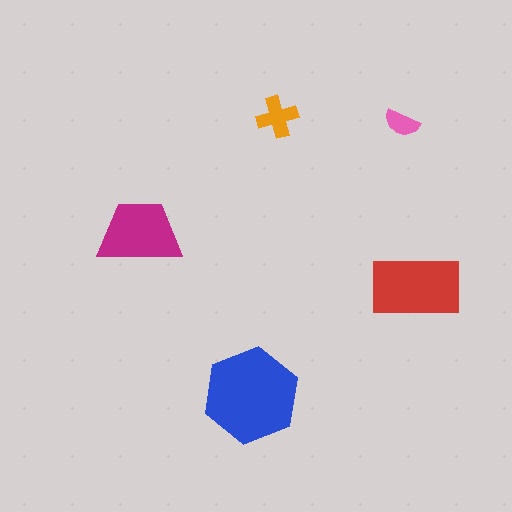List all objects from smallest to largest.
The pink semicircle, the orange cross, the magenta trapezoid, the red rectangle, the blue hexagon.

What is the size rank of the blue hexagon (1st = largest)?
1st.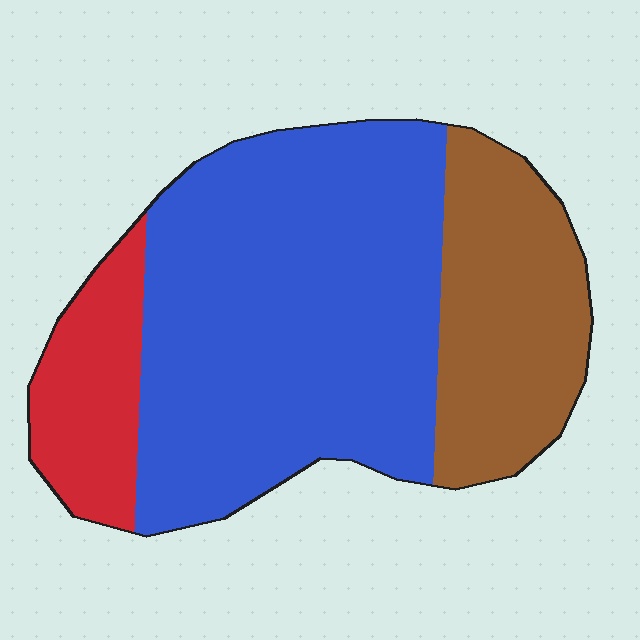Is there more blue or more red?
Blue.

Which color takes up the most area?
Blue, at roughly 60%.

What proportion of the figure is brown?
Brown covers roughly 25% of the figure.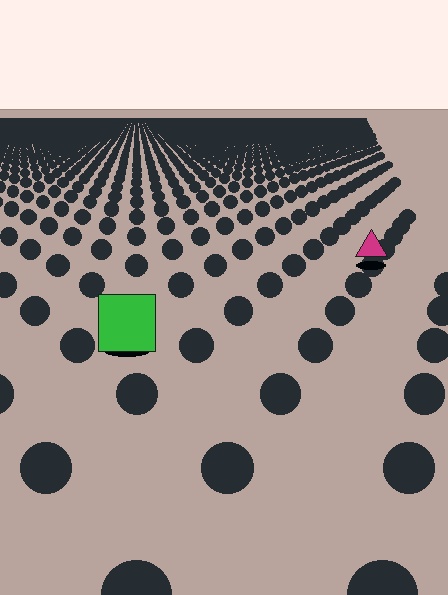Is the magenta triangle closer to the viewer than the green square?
No. The green square is closer — you can tell from the texture gradient: the ground texture is coarser near it.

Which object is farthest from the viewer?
The magenta triangle is farthest from the viewer. It appears smaller and the ground texture around it is denser.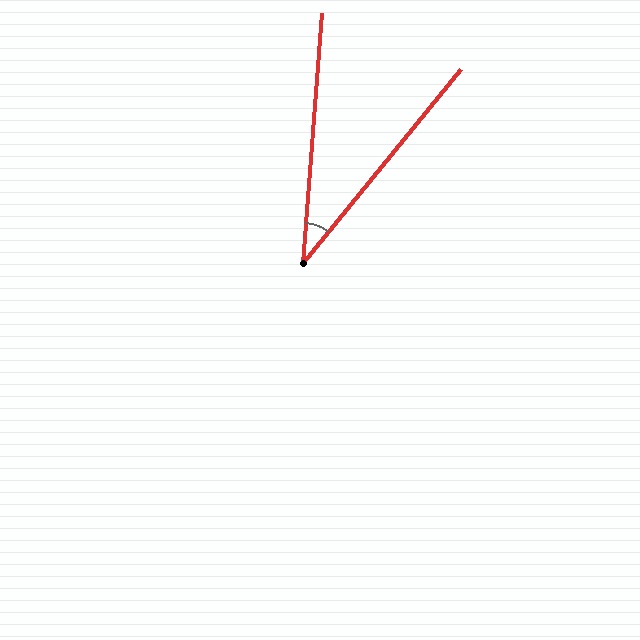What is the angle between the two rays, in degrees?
Approximately 35 degrees.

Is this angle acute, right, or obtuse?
It is acute.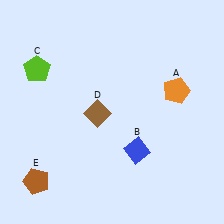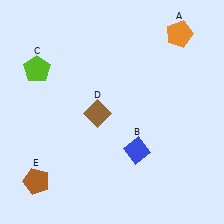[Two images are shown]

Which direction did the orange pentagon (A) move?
The orange pentagon (A) moved up.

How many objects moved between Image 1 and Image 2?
1 object moved between the two images.